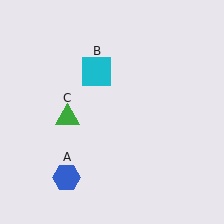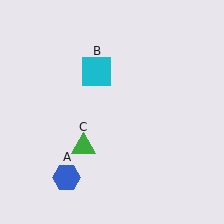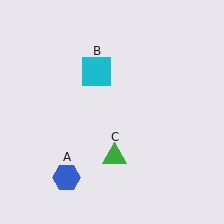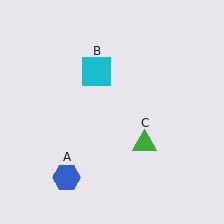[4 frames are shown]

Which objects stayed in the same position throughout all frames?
Blue hexagon (object A) and cyan square (object B) remained stationary.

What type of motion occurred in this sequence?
The green triangle (object C) rotated counterclockwise around the center of the scene.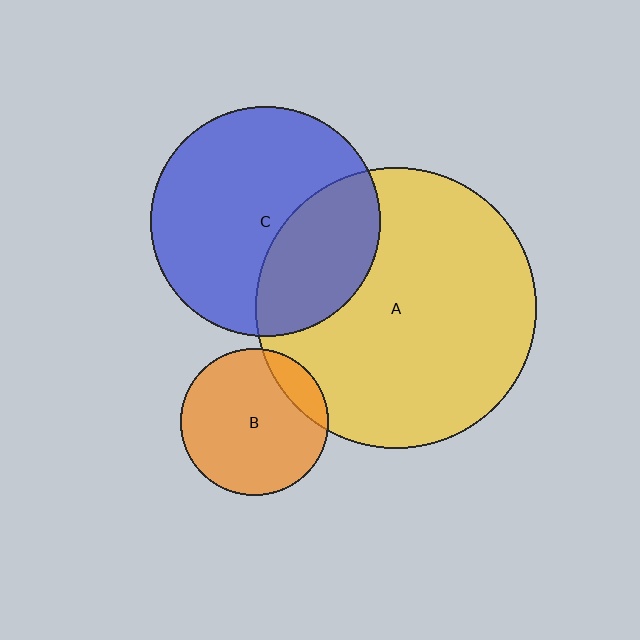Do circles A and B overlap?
Yes.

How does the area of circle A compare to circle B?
Approximately 3.7 times.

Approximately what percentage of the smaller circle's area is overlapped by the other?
Approximately 15%.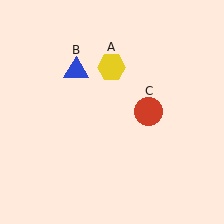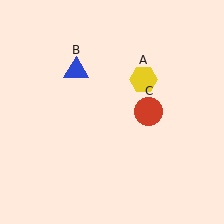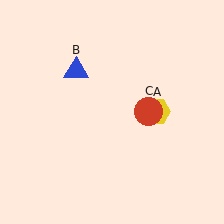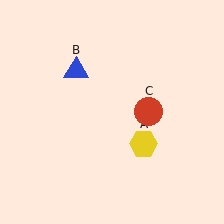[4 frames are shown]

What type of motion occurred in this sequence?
The yellow hexagon (object A) rotated clockwise around the center of the scene.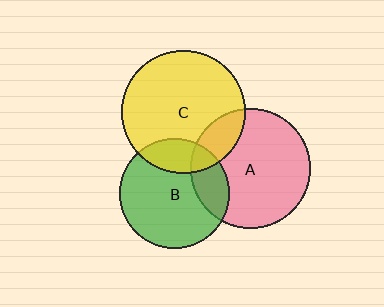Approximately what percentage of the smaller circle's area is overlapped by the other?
Approximately 20%.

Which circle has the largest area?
Circle C (yellow).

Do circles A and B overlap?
Yes.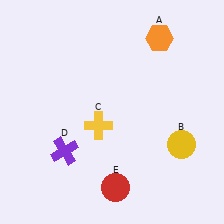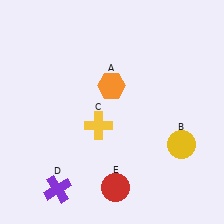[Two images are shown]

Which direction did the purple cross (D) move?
The purple cross (D) moved down.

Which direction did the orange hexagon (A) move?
The orange hexagon (A) moved down.